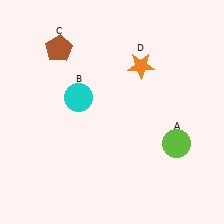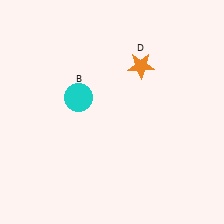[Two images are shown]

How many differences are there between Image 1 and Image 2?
There are 2 differences between the two images.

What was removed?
The lime circle (A), the brown pentagon (C) were removed in Image 2.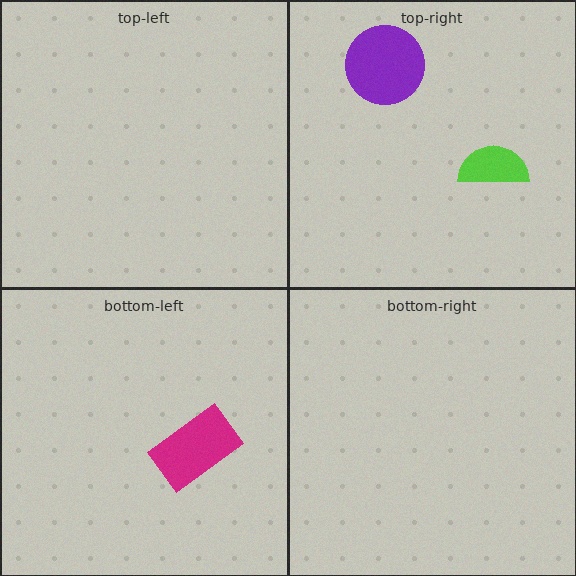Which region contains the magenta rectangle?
The bottom-left region.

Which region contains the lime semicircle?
The top-right region.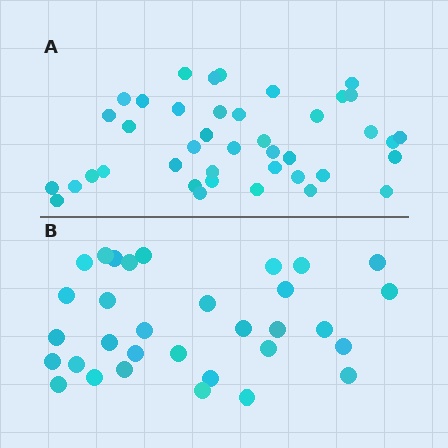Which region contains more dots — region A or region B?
Region A (the top region) has more dots.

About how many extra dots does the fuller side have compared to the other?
Region A has roughly 8 or so more dots than region B.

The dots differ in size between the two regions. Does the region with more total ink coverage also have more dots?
No. Region B has more total ink coverage because its dots are larger, but region A actually contains more individual dots. Total area can be misleading — the number of items is what matters here.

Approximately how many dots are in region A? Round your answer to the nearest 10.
About 40 dots. (The exact count is 41, which rounds to 40.)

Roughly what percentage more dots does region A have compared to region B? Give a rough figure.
About 30% more.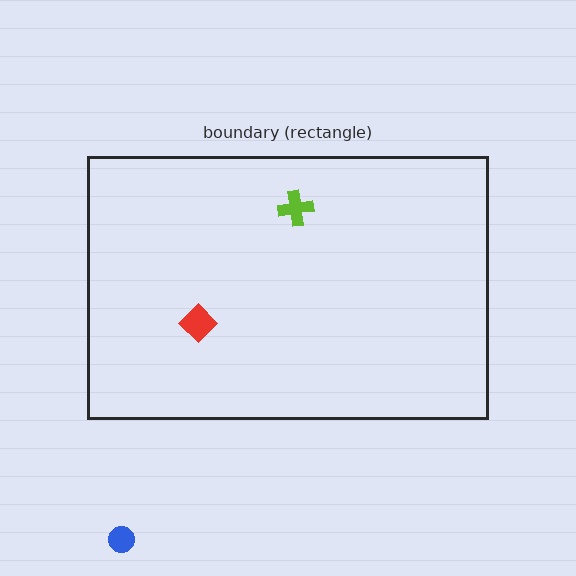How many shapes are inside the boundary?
2 inside, 1 outside.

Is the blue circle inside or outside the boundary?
Outside.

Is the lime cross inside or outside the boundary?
Inside.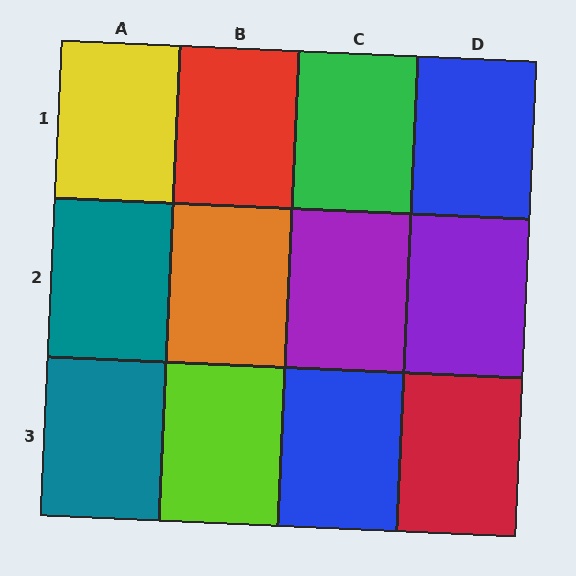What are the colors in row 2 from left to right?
Teal, orange, purple, purple.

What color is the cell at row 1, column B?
Red.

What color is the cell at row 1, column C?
Green.